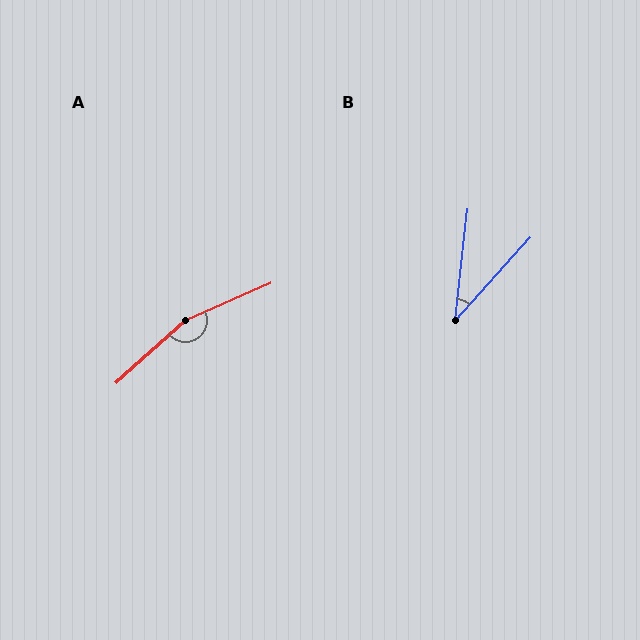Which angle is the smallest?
B, at approximately 35 degrees.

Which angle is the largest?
A, at approximately 162 degrees.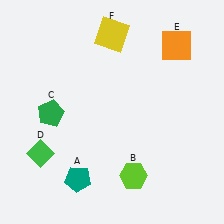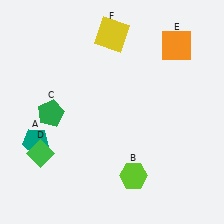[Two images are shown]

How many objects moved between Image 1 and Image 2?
1 object moved between the two images.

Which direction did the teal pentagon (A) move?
The teal pentagon (A) moved left.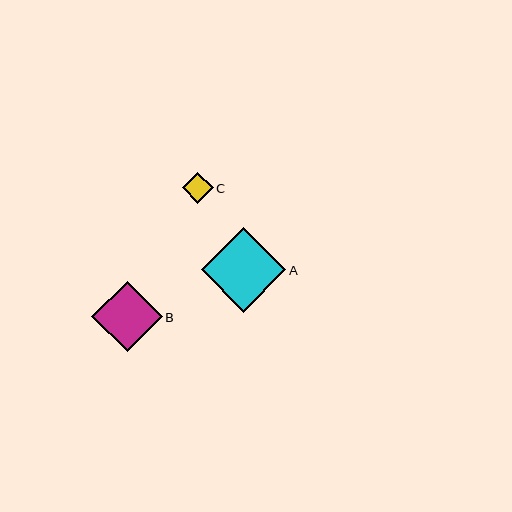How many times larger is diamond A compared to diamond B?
Diamond A is approximately 1.2 times the size of diamond B.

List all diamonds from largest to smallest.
From largest to smallest: A, B, C.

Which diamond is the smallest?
Diamond C is the smallest with a size of approximately 31 pixels.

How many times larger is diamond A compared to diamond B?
Diamond A is approximately 1.2 times the size of diamond B.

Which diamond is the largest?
Diamond A is the largest with a size of approximately 85 pixels.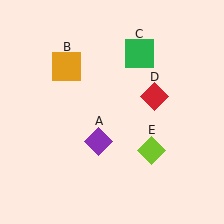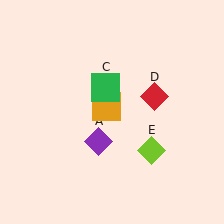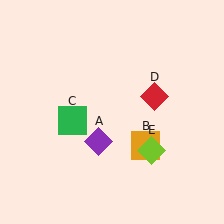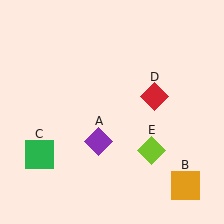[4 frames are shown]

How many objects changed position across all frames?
2 objects changed position: orange square (object B), green square (object C).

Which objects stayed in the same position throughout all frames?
Purple diamond (object A) and red diamond (object D) and lime diamond (object E) remained stationary.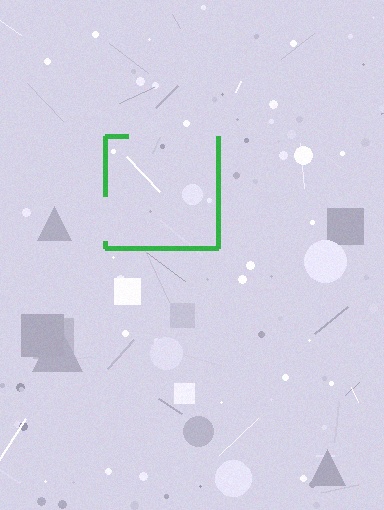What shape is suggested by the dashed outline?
The dashed outline suggests a square.